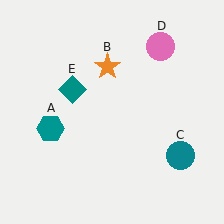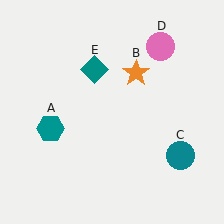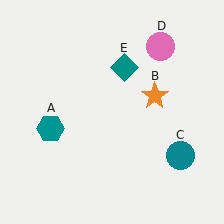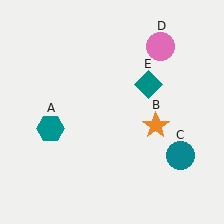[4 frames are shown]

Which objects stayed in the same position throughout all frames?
Teal hexagon (object A) and teal circle (object C) and pink circle (object D) remained stationary.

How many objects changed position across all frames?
2 objects changed position: orange star (object B), teal diamond (object E).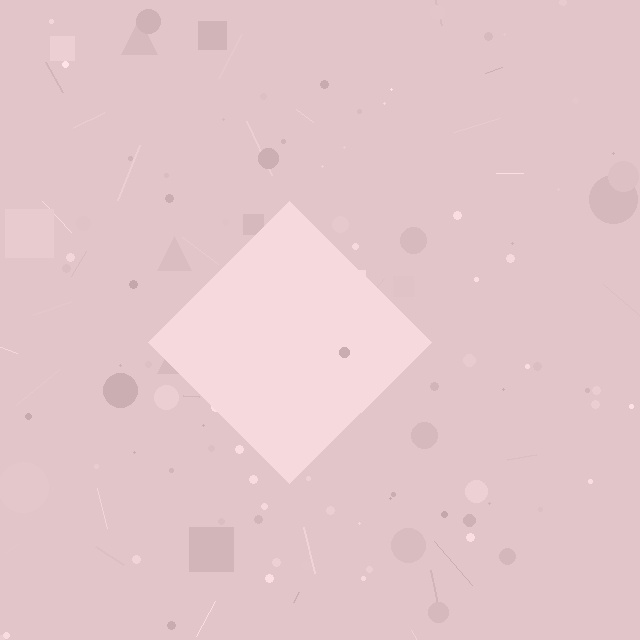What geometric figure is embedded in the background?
A diamond is embedded in the background.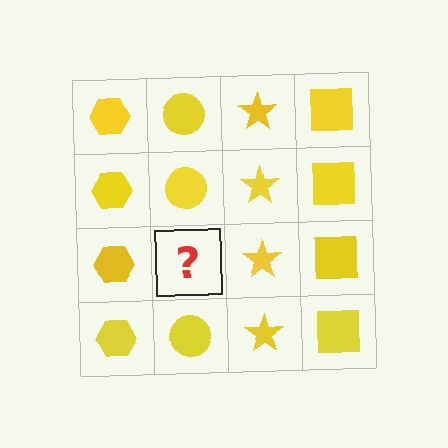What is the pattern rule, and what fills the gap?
The rule is that each column has a consistent shape. The gap should be filled with a yellow circle.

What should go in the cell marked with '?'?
The missing cell should contain a yellow circle.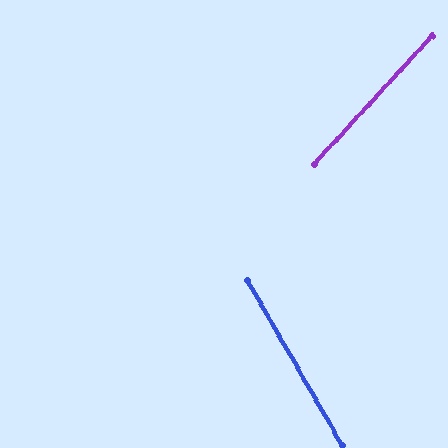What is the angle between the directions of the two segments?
Approximately 73 degrees.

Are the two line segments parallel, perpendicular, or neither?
Neither parallel nor perpendicular — they differ by about 73°.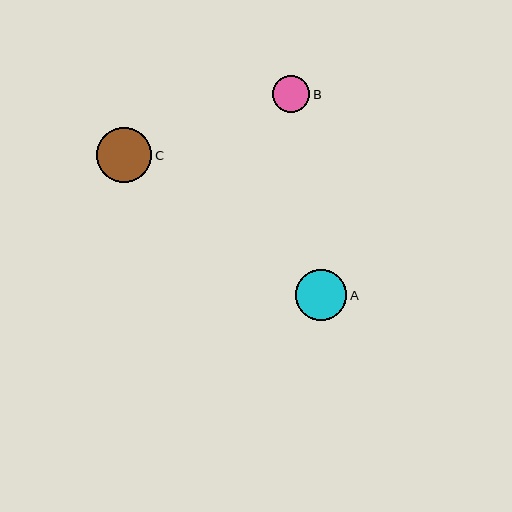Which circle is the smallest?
Circle B is the smallest with a size of approximately 37 pixels.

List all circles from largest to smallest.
From largest to smallest: C, A, B.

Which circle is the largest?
Circle C is the largest with a size of approximately 55 pixels.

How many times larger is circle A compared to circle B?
Circle A is approximately 1.4 times the size of circle B.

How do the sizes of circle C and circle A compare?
Circle C and circle A are approximately the same size.